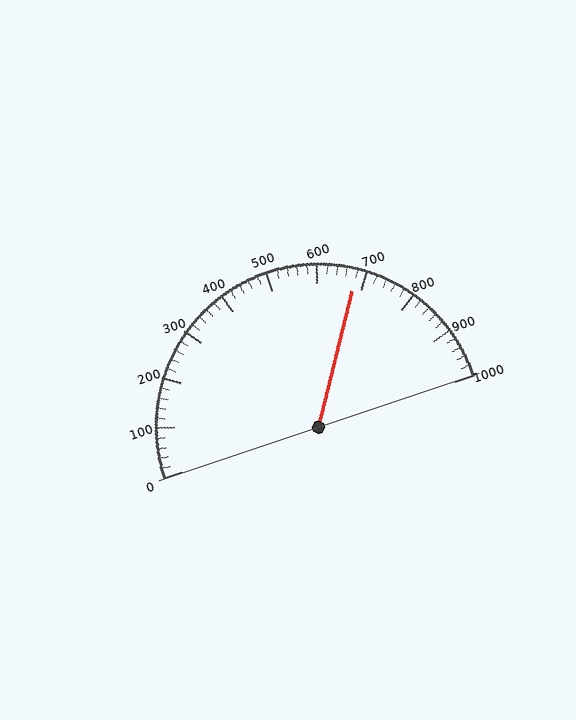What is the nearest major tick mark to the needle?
The nearest major tick mark is 700.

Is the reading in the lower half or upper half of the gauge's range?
The reading is in the upper half of the range (0 to 1000).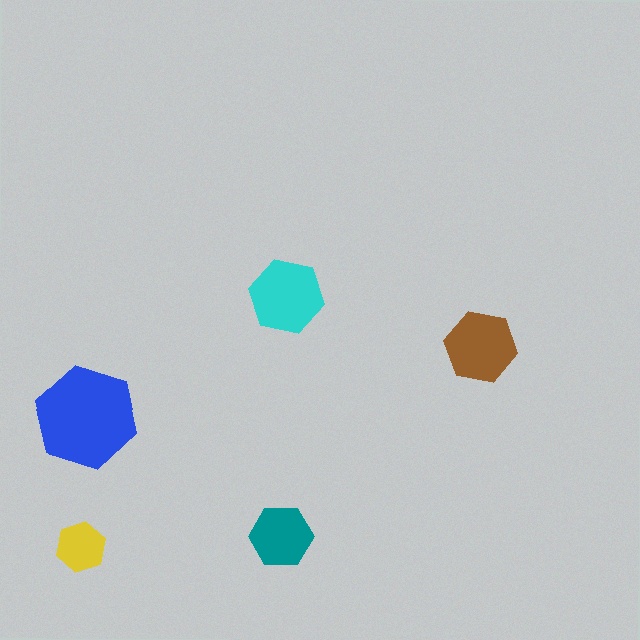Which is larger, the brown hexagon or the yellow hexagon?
The brown one.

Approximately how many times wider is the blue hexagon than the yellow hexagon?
About 2 times wider.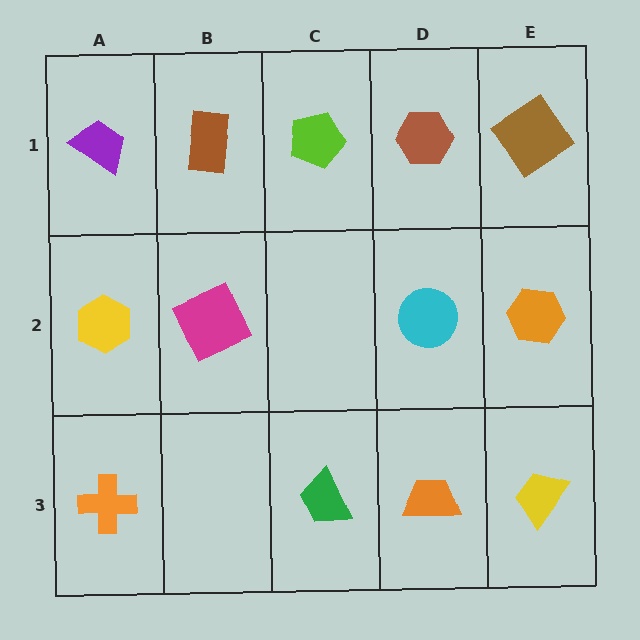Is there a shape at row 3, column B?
No, that cell is empty.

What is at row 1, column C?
A lime pentagon.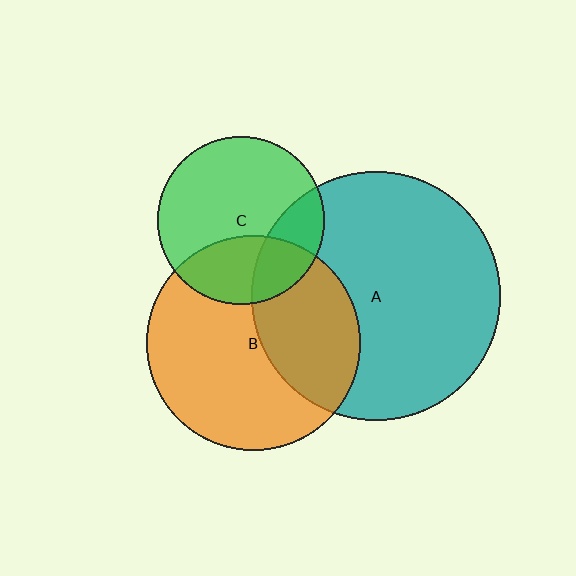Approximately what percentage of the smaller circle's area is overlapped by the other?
Approximately 35%.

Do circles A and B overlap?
Yes.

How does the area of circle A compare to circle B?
Approximately 1.3 times.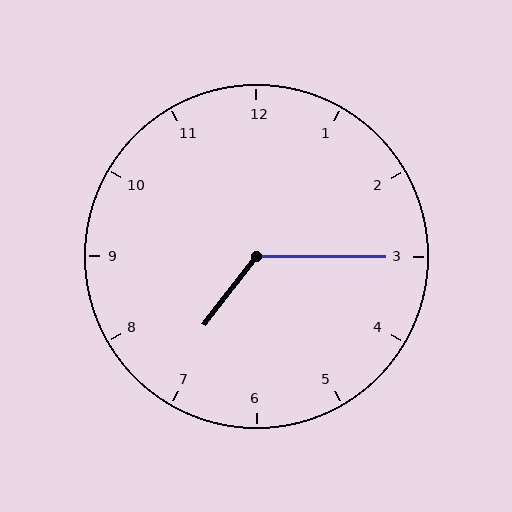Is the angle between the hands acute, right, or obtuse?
It is obtuse.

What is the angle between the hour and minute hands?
Approximately 128 degrees.